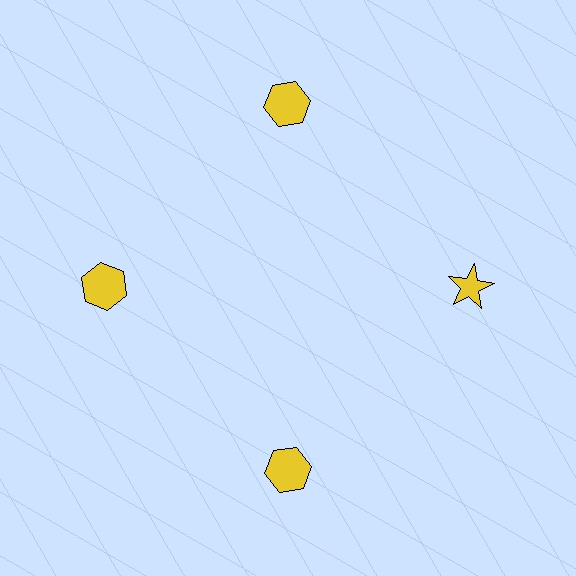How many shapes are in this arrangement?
There are 4 shapes arranged in a ring pattern.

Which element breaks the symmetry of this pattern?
The yellow star at roughly the 3 o'clock position breaks the symmetry. All other shapes are yellow hexagons.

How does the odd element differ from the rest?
It has a different shape: star instead of hexagon.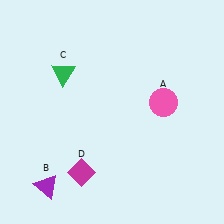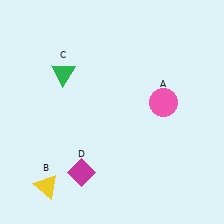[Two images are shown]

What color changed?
The triangle (B) changed from purple in Image 1 to yellow in Image 2.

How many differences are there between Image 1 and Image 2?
There is 1 difference between the two images.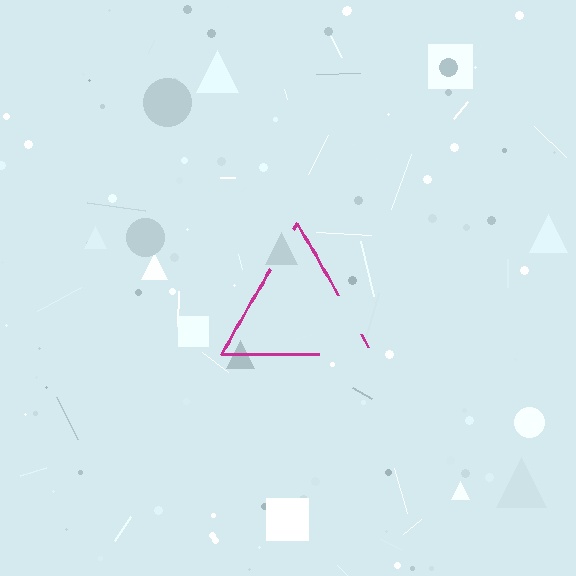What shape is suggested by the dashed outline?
The dashed outline suggests a triangle.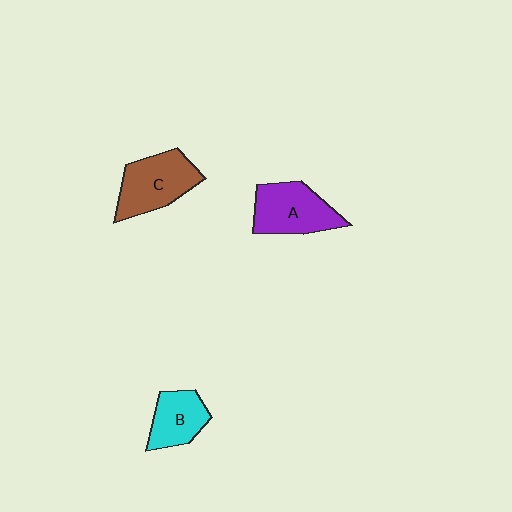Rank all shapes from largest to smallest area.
From largest to smallest: C (brown), A (purple), B (cyan).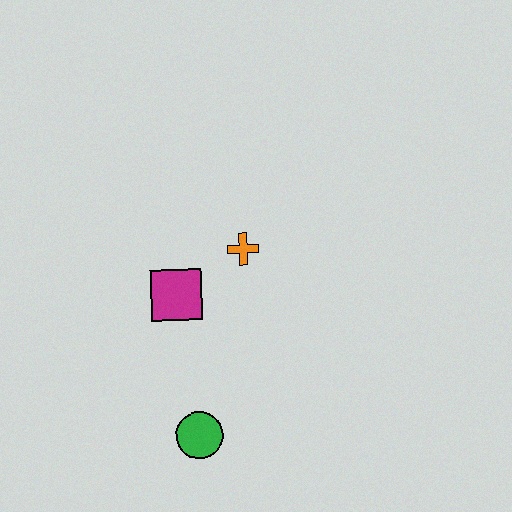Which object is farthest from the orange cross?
The green circle is farthest from the orange cross.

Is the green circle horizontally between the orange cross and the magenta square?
Yes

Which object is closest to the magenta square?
The orange cross is closest to the magenta square.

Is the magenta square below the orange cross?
Yes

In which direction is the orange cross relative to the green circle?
The orange cross is above the green circle.